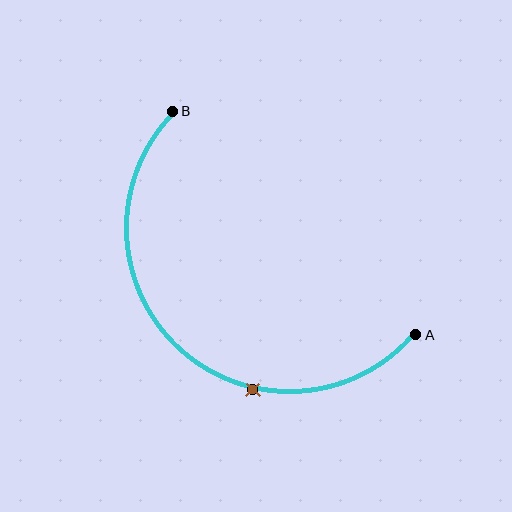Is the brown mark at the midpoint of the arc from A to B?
No. The brown mark lies on the arc but is closer to endpoint A. The arc midpoint would be at the point on the curve equidistant along the arc from both A and B.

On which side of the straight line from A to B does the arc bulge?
The arc bulges below and to the left of the straight line connecting A and B.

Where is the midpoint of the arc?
The arc midpoint is the point on the curve farthest from the straight line joining A and B. It sits below and to the left of that line.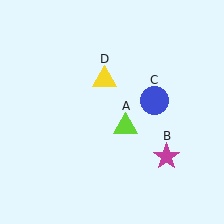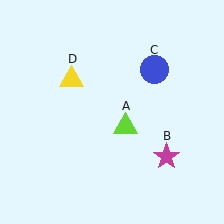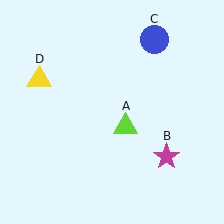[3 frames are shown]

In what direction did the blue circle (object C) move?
The blue circle (object C) moved up.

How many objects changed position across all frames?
2 objects changed position: blue circle (object C), yellow triangle (object D).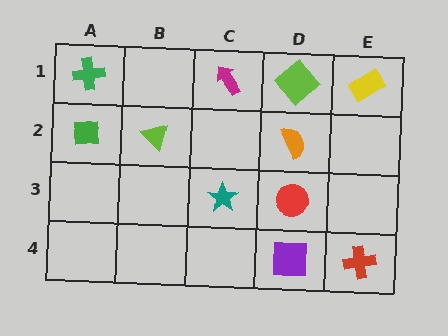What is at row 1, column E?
A yellow rectangle.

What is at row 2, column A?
A green square.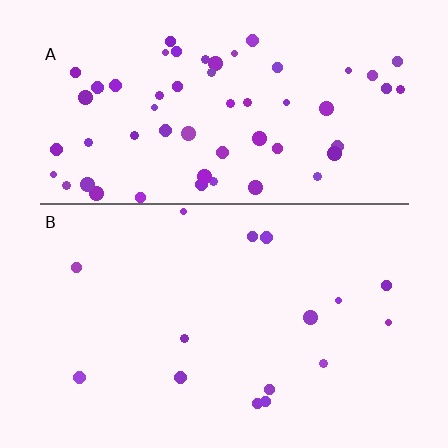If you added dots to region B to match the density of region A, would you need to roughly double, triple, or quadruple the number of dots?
Approximately quadruple.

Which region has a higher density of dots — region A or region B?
A (the top).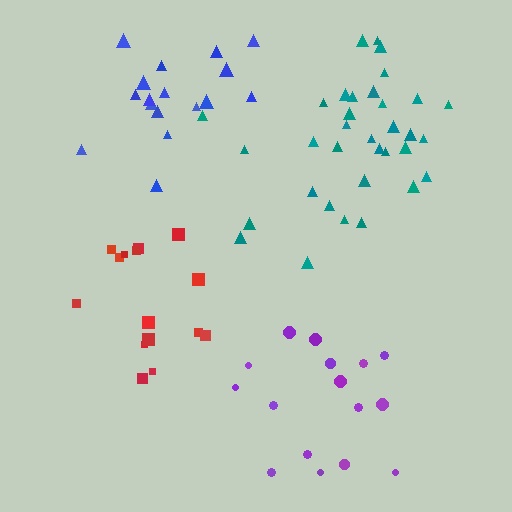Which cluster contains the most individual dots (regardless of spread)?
Teal (34).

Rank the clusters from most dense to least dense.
teal, red, purple, blue.